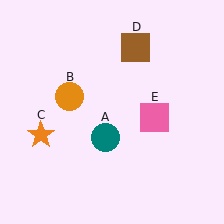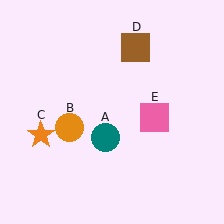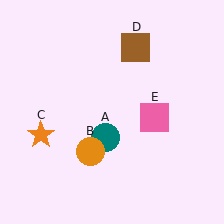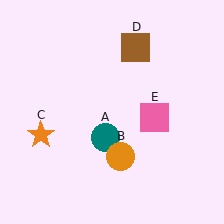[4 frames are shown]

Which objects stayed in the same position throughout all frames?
Teal circle (object A) and orange star (object C) and brown square (object D) and pink square (object E) remained stationary.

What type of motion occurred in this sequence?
The orange circle (object B) rotated counterclockwise around the center of the scene.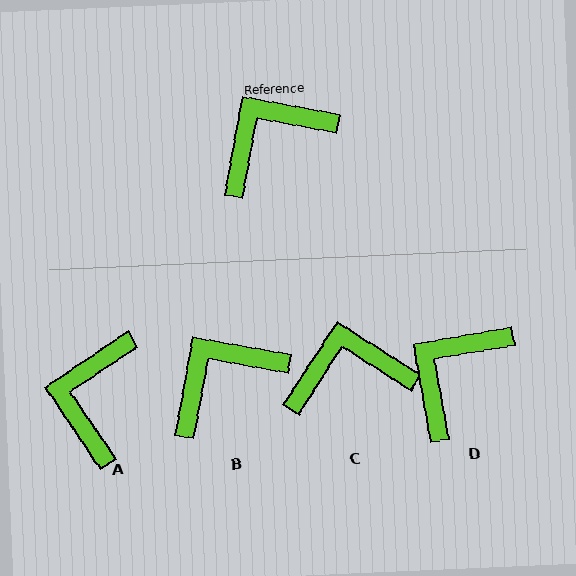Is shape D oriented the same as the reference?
No, it is off by about 20 degrees.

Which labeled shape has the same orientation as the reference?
B.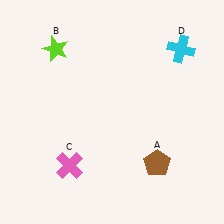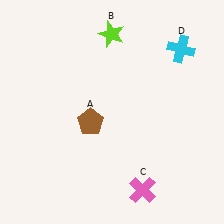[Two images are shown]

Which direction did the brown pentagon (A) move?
The brown pentagon (A) moved left.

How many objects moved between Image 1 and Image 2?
3 objects moved between the two images.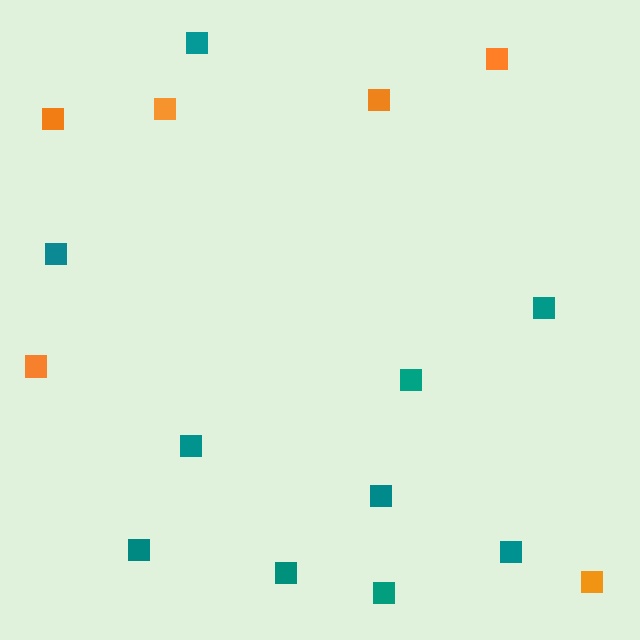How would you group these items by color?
There are 2 groups: one group of orange squares (6) and one group of teal squares (10).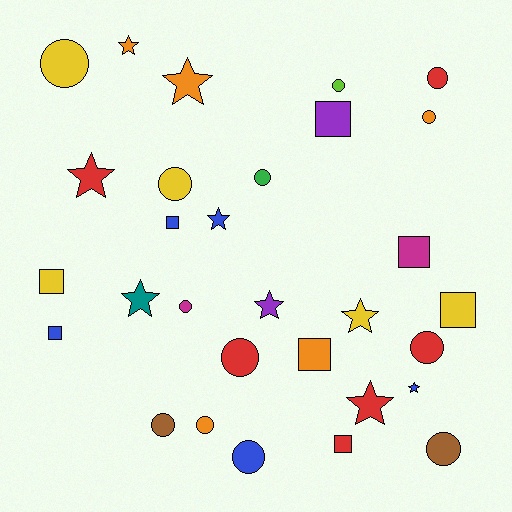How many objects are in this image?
There are 30 objects.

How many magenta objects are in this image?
There are 2 magenta objects.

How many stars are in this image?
There are 9 stars.